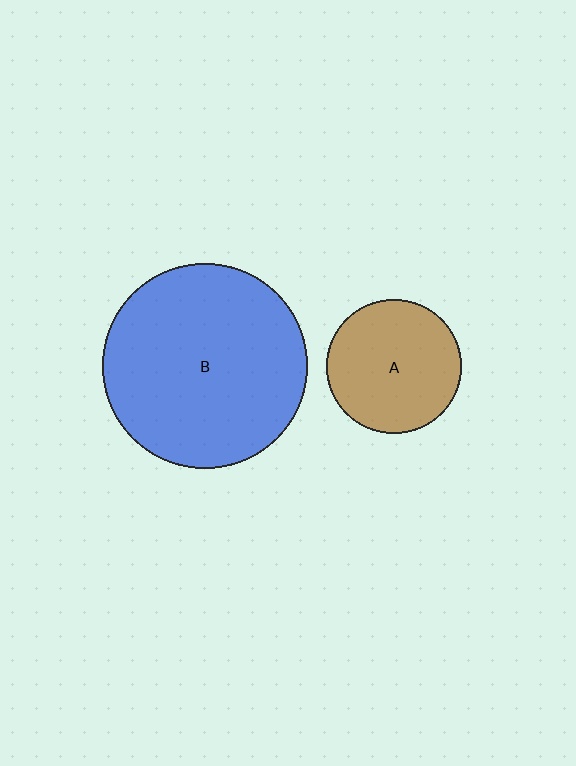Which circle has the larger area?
Circle B (blue).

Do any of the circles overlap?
No, none of the circles overlap.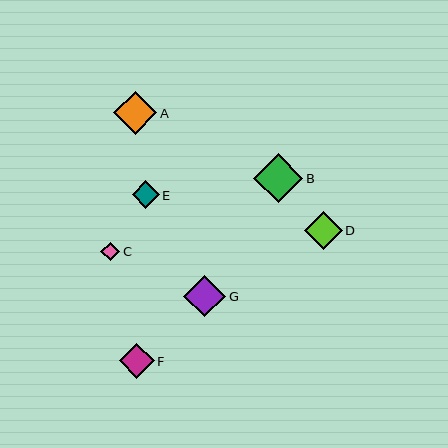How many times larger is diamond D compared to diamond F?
Diamond D is approximately 1.1 times the size of diamond F.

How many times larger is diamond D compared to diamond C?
Diamond D is approximately 2.0 times the size of diamond C.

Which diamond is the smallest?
Diamond C is the smallest with a size of approximately 19 pixels.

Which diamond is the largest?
Diamond B is the largest with a size of approximately 50 pixels.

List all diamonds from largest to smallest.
From largest to smallest: B, A, G, D, F, E, C.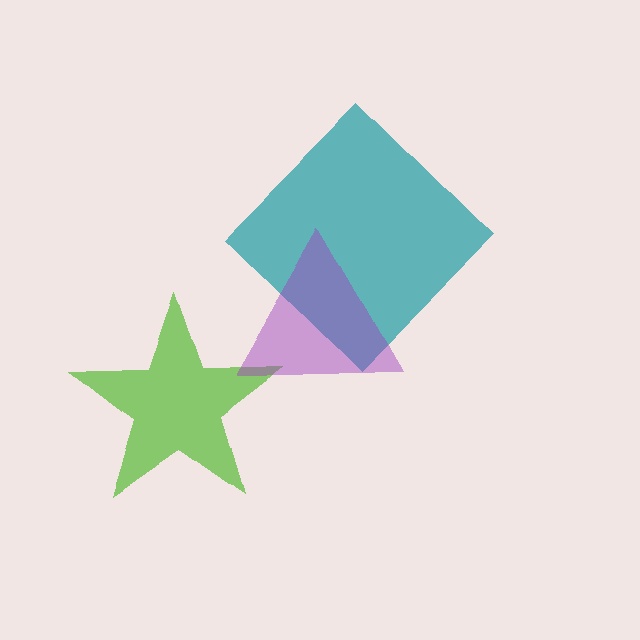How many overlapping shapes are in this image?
There are 3 overlapping shapes in the image.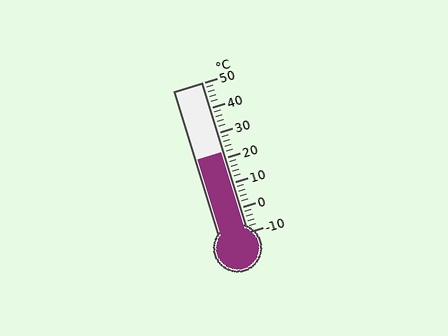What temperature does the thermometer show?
The thermometer shows approximately 22°C.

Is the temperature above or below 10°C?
The temperature is above 10°C.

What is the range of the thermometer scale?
The thermometer scale ranges from -10°C to 50°C.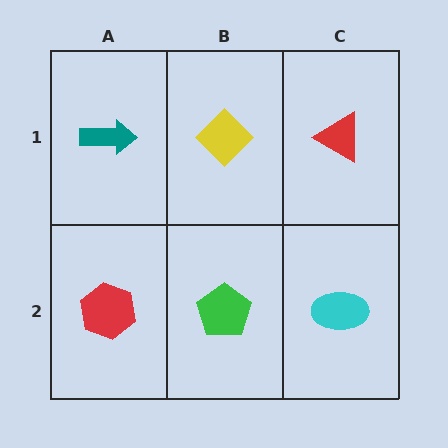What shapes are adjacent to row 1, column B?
A green pentagon (row 2, column B), a teal arrow (row 1, column A), a red triangle (row 1, column C).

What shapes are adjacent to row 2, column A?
A teal arrow (row 1, column A), a green pentagon (row 2, column B).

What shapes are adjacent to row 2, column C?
A red triangle (row 1, column C), a green pentagon (row 2, column B).